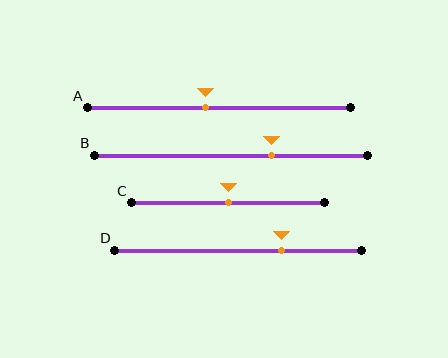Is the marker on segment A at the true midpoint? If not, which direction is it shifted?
No, the marker on segment A is shifted to the left by about 5% of the segment length.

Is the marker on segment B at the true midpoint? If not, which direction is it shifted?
No, the marker on segment B is shifted to the right by about 15% of the segment length.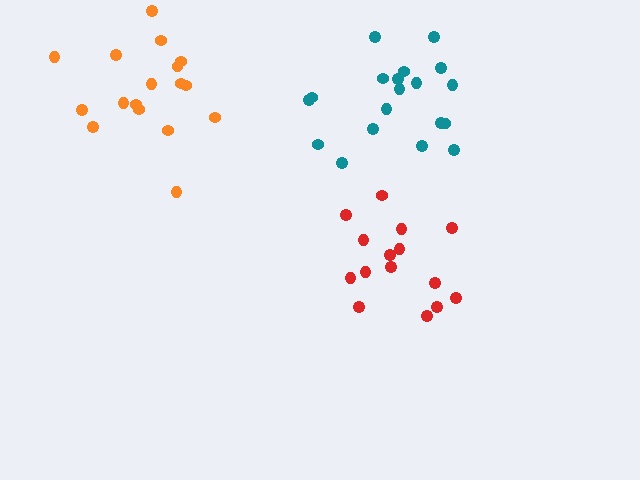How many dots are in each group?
Group 1: 15 dots, Group 2: 17 dots, Group 3: 19 dots (51 total).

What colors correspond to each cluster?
The clusters are colored: red, orange, teal.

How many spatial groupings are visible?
There are 3 spatial groupings.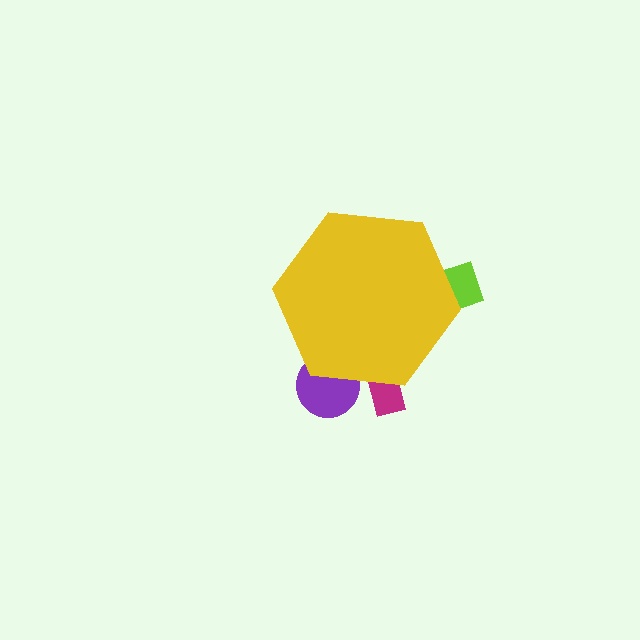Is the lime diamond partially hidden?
Yes, the lime diamond is partially hidden behind the yellow hexagon.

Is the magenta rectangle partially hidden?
Yes, the magenta rectangle is partially hidden behind the yellow hexagon.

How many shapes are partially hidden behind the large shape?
3 shapes are partially hidden.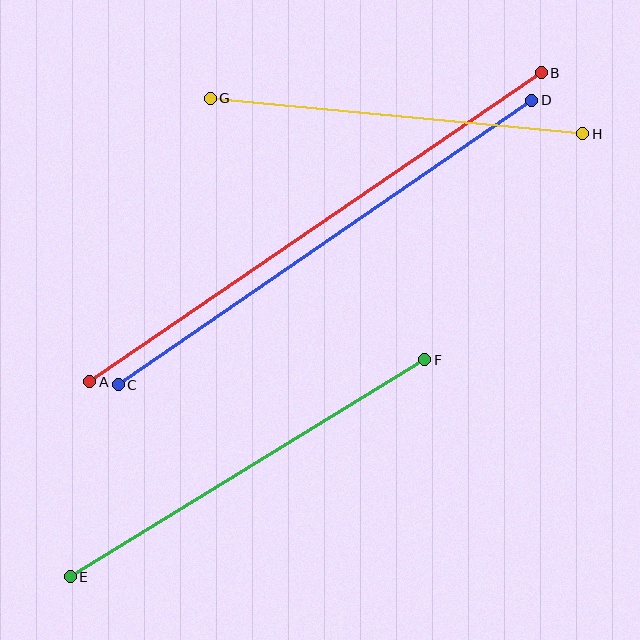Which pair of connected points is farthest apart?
Points A and B are farthest apart.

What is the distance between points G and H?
The distance is approximately 374 pixels.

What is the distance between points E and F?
The distance is approximately 416 pixels.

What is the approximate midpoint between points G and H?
The midpoint is at approximately (397, 116) pixels.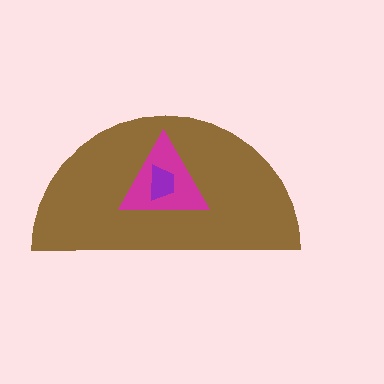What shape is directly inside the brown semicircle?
The magenta triangle.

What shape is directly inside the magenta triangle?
The purple trapezoid.